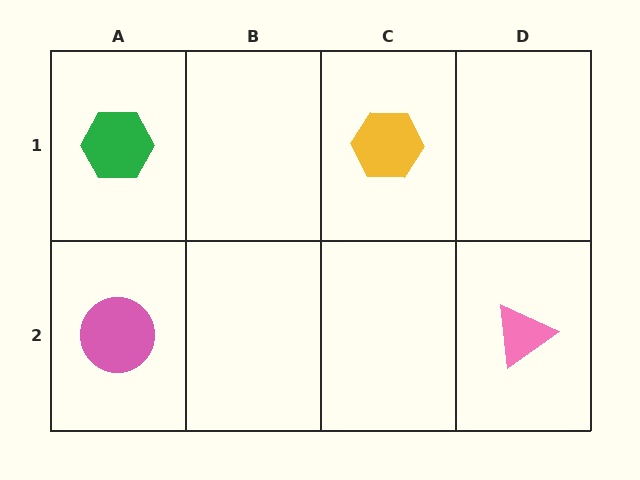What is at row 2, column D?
A pink triangle.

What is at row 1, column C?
A yellow hexagon.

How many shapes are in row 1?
2 shapes.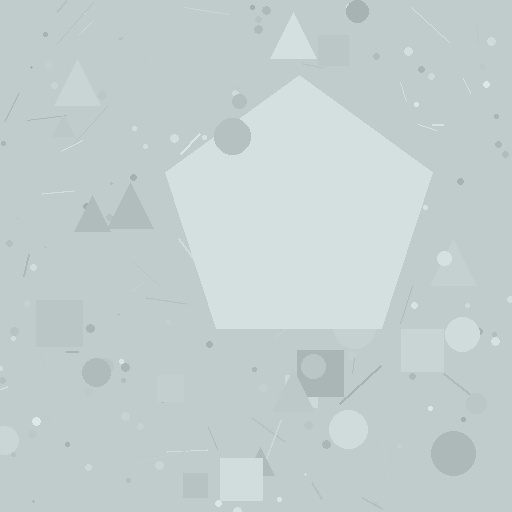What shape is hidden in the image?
A pentagon is hidden in the image.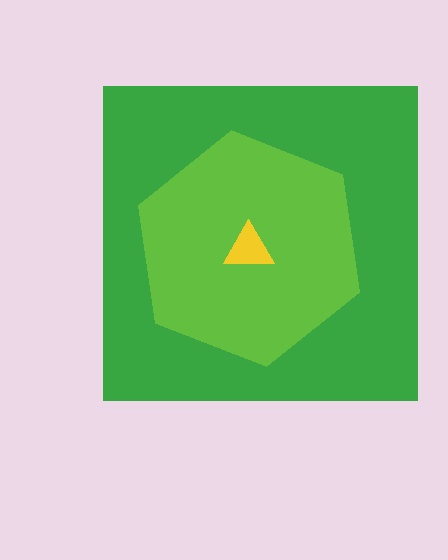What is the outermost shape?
The green square.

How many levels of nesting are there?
3.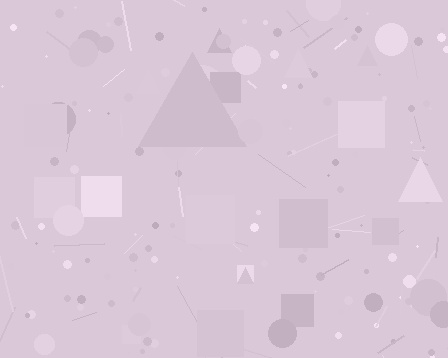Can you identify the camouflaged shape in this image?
The camouflaged shape is a triangle.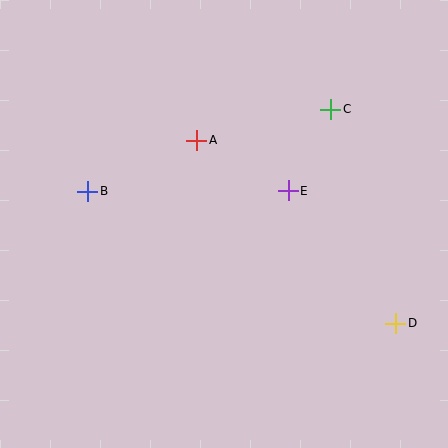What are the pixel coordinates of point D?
Point D is at (396, 323).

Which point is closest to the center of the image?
Point E at (288, 191) is closest to the center.